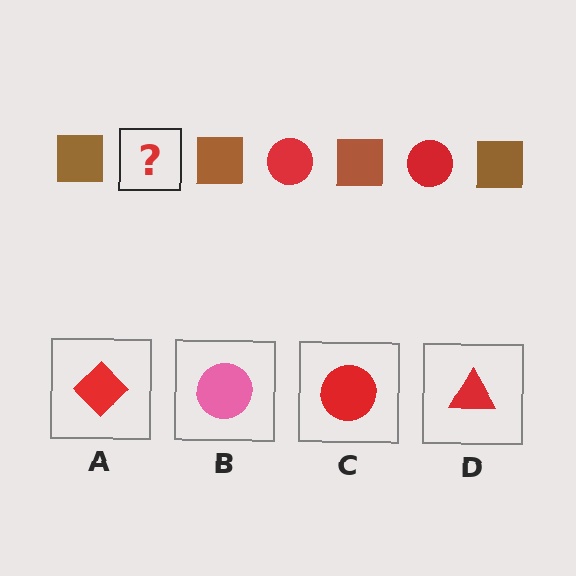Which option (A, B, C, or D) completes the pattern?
C.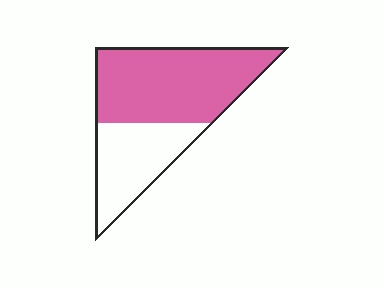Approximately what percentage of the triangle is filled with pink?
Approximately 65%.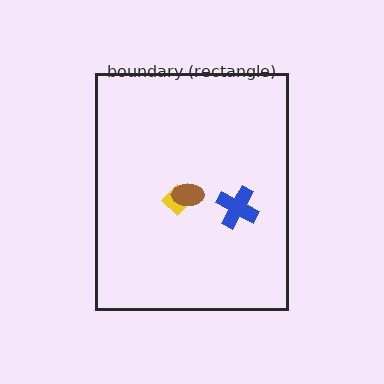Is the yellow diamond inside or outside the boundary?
Inside.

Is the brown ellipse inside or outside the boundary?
Inside.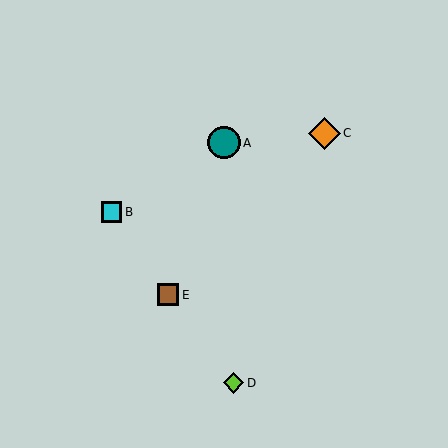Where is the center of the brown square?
The center of the brown square is at (168, 295).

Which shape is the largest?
The teal circle (labeled A) is the largest.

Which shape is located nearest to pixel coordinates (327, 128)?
The orange diamond (labeled C) at (324, 133) is nearest to that location.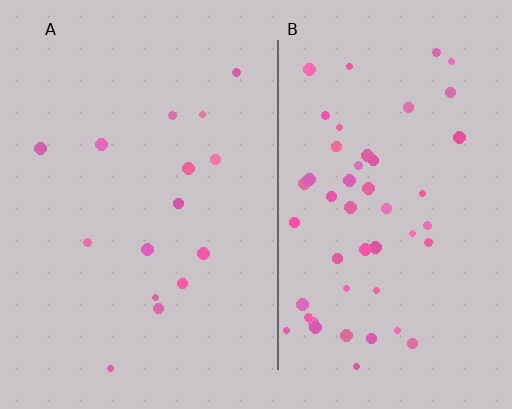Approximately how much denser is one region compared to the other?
Approximately 3.4× — region B over region A.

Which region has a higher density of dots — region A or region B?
B (the right).